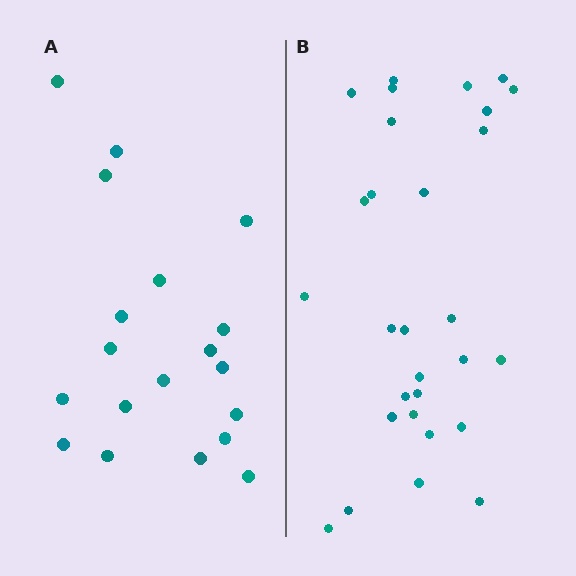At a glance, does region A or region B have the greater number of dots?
Region B (the right region) has more dots.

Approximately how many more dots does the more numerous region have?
Region B has roughly 10 or so more dots than region A.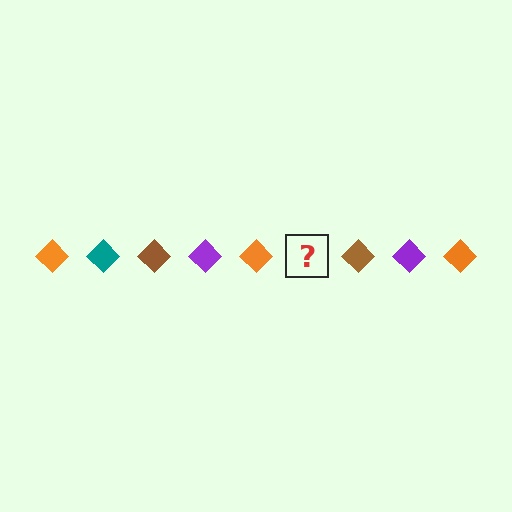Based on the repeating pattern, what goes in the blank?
The blank should be a teal diamond.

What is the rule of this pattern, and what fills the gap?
The rule is that the pattern cycles through orange, teal, brown, purple diamonds. The gap should be filled with a teal diamond.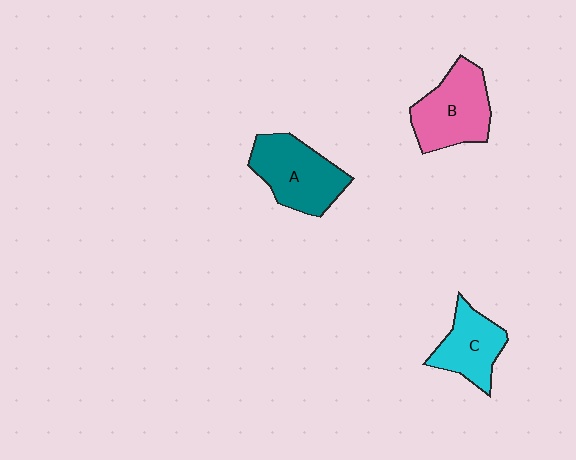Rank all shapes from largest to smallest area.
From largest to smallest: A (teal), B (pink), C (cyan).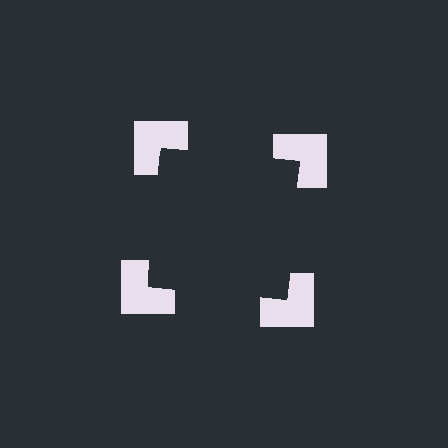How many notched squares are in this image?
There are 4 — one at each vertex of the illusory square.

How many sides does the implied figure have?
4 sides.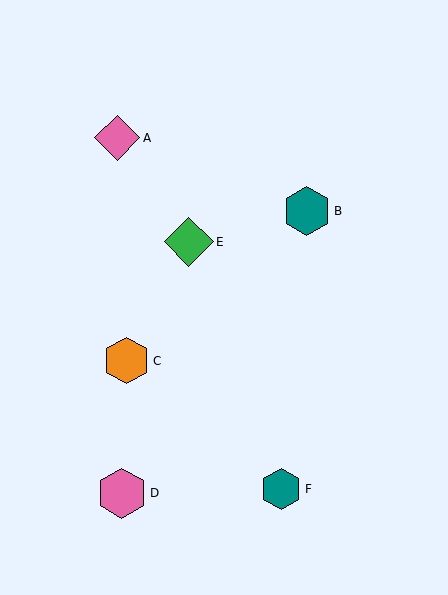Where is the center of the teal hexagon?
The center of the teal hexagon is at (307, 211).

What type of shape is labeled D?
Shape D is a pink hexagon.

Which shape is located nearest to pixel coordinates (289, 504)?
The teal hexagon (labeled F) at (281, 489) is nearest to that location.